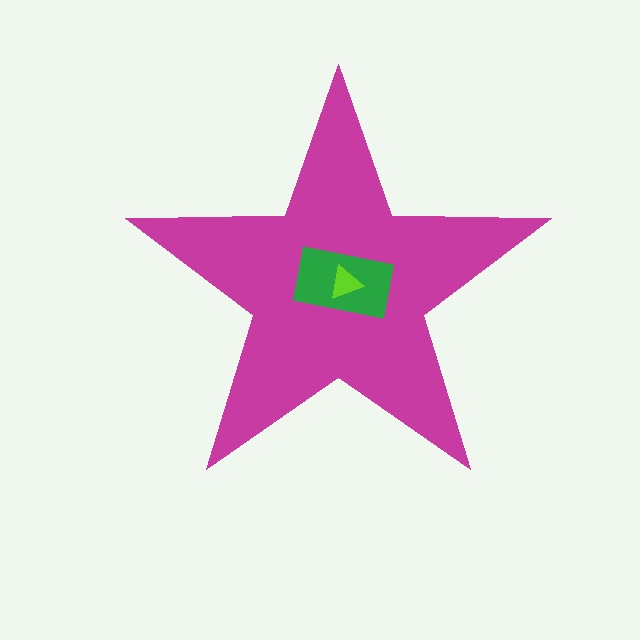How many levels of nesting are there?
3.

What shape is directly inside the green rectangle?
The lime triangle.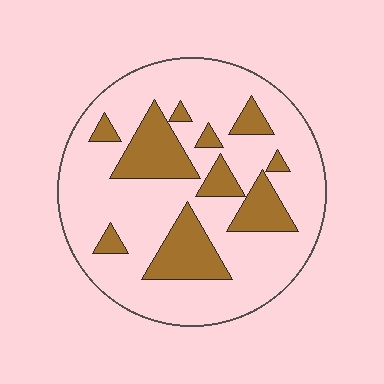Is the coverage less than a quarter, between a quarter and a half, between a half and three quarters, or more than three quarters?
Less than a quarter.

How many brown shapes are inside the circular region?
10.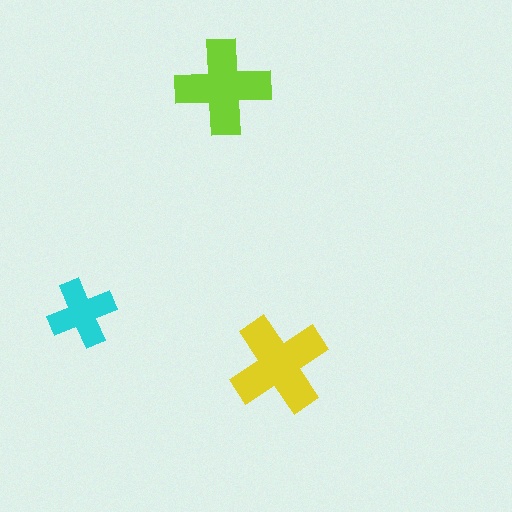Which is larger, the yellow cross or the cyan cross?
The yellow one.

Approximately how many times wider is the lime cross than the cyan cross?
About 1.5 times wider.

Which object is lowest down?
The yellow cross is bottommost.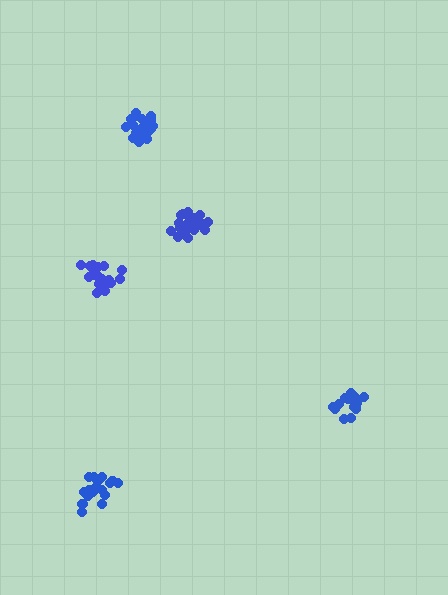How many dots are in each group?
Group 1: 20 dots, Group 2: 15 dots, Group 3: 17 dots, Group 4: 21 dots, Group 5: 21 dots (94 total).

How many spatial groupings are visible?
There are 5 spatial groupings.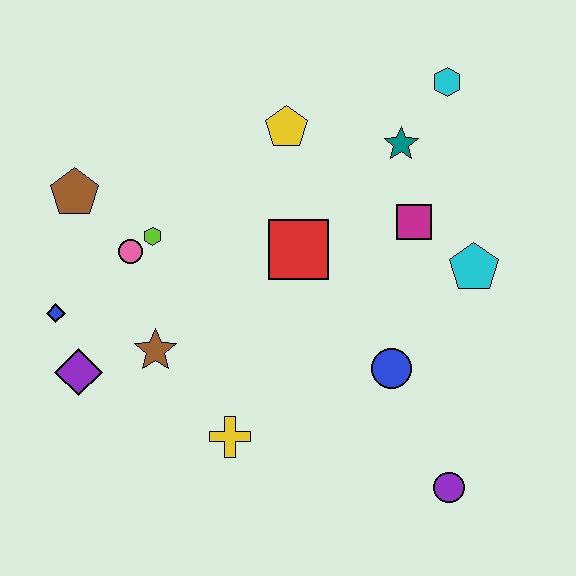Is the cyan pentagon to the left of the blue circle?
No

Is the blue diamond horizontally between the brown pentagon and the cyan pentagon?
No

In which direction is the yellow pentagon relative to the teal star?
The yellow pentagon is to the left of the teal star.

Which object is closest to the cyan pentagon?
The magenta square is closest to the cyan pentagon.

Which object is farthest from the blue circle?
The brown pentagon is farthest from the blue circle.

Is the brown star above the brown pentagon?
No